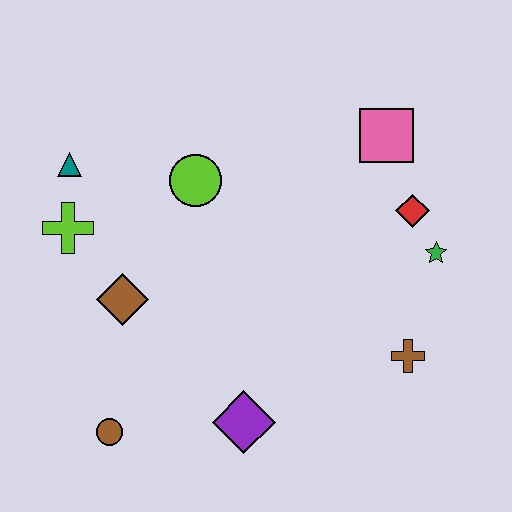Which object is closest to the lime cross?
The teal triangle is closest to the lime cross.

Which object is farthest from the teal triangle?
The brown cross is farthest from the teal triangle.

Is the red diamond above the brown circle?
Yes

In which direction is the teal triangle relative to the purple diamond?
The teal triangle is above the purple diamond.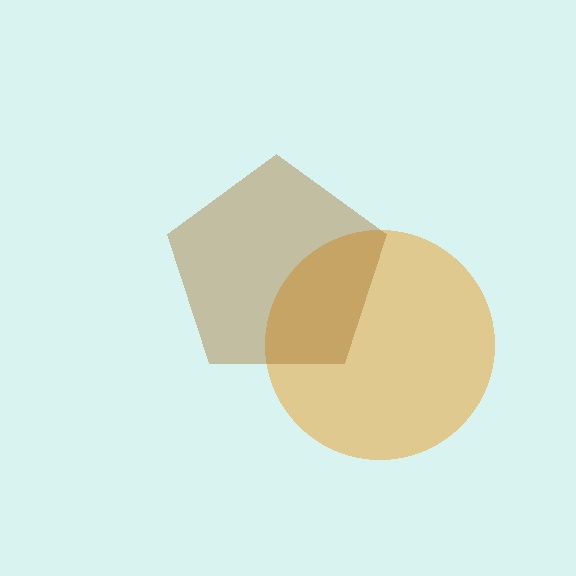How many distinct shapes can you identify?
There are 2 distinct shapes: an orange circle, a brown pentagon.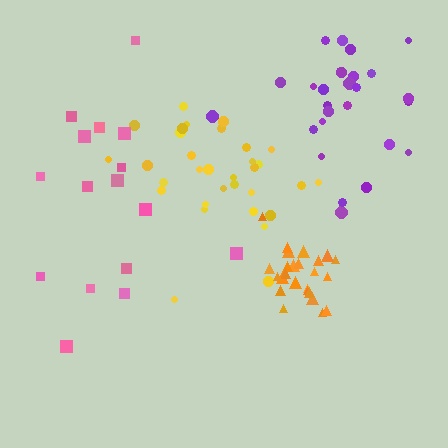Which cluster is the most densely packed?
Orange.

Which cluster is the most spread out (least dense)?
Pink.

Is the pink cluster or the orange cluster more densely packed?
Orange.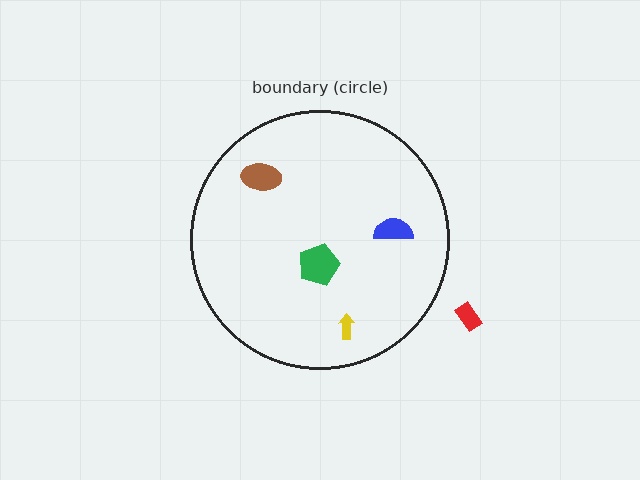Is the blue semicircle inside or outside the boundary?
Inside.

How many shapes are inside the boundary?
4 inside, 1 outside.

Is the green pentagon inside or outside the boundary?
Inside.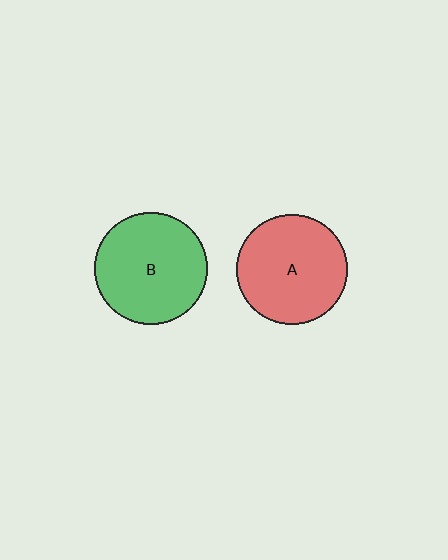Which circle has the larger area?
Circle B (green).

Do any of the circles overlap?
No, none of the circles overlap.